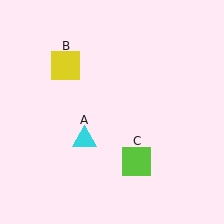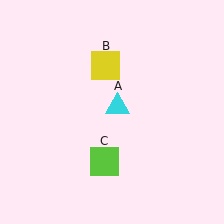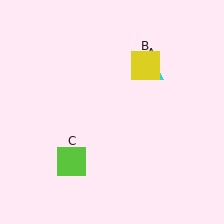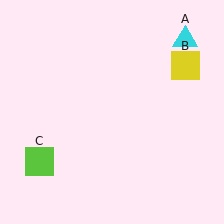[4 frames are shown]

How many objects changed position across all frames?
3 objects changed position: cyan triangle (object A), yellow square (object B), lime square (object C).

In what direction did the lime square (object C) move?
The lime square (object C) moved left.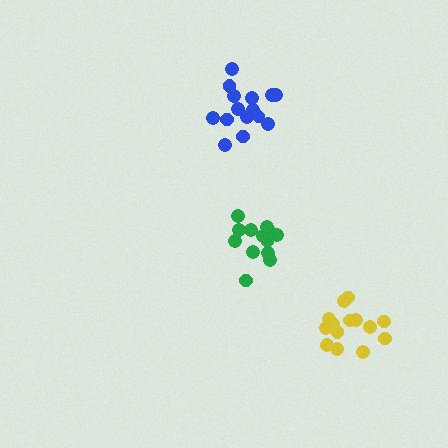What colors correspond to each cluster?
The clusters are colored: green, blue, yellow.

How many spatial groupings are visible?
There are 3 spatial groupings.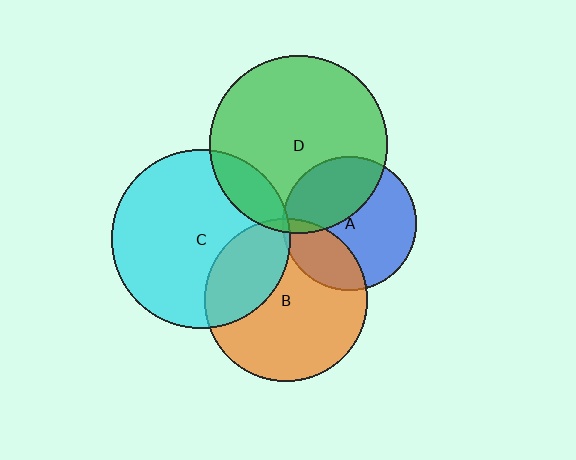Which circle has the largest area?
Circle C (cyan).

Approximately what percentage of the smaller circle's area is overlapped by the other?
Approximately 15%.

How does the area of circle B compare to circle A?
Approximately 1.5 times.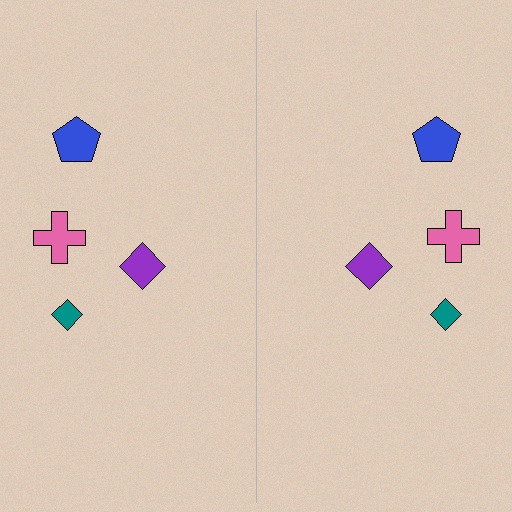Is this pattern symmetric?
Yes, this pattern has bilateral (reflection) symmetry.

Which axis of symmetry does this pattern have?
The pattern has a vertical axis of symmetry running through the center of the image.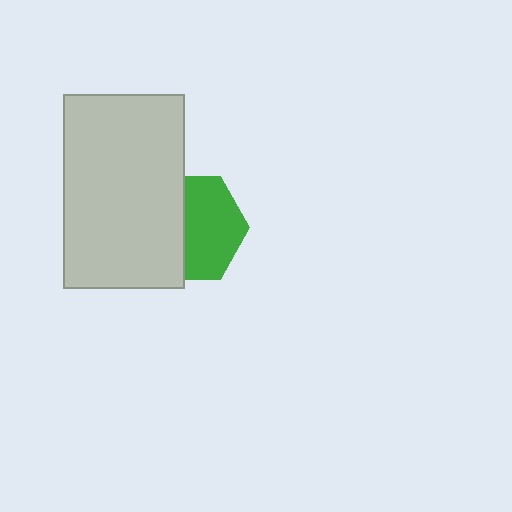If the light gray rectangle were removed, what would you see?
You would see the complete green hexagon.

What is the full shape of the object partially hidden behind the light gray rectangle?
The partially hidden object is a green hexagon.